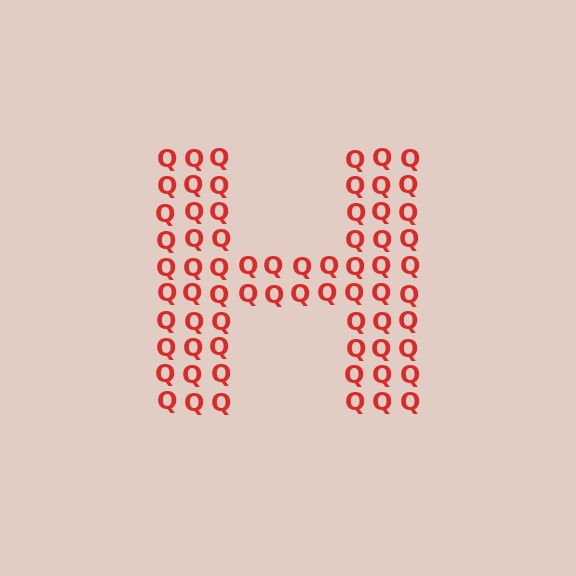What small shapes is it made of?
It is made of small letter Q's.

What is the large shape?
The large shape is the letter H.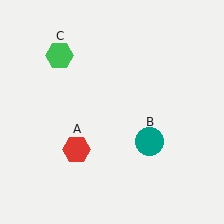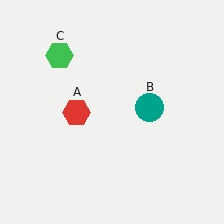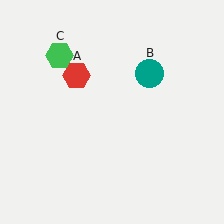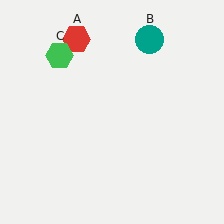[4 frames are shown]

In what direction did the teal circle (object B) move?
The teal circle (object B) moved up.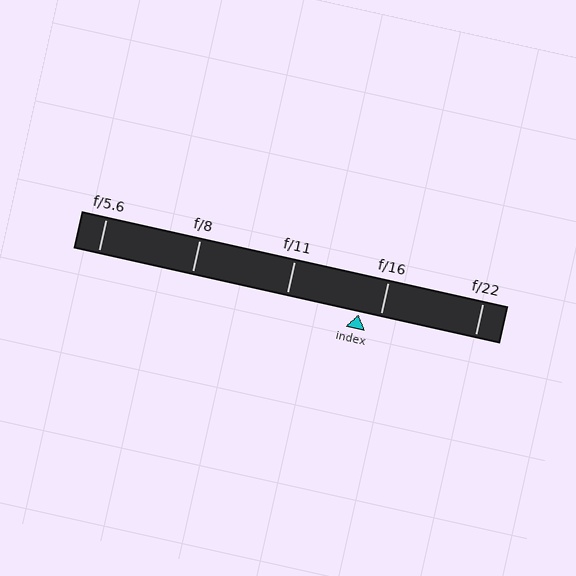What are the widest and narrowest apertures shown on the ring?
The widest aperture shown is f/5.6 and the narrowest is f/22.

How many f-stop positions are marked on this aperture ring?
There are 5 f-stop positions marked.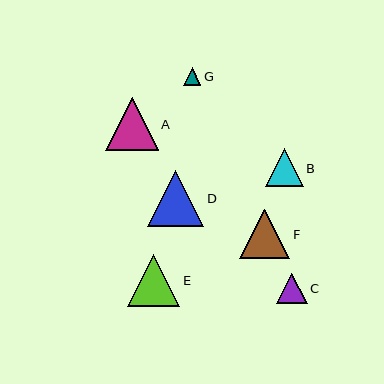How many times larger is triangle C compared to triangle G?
Triangle C is approximately 1.7 times the size of triangle G.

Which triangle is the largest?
Triangle D is the largest with a size of approximately 56 pixels.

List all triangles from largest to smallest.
From largest to smallest: D, A, E, F, B, C, G.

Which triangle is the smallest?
Triangle G is the smallest with a size of approximately 18 pixels.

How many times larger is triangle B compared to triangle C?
Triangle B is approximately 1.2 times the size of triangle C.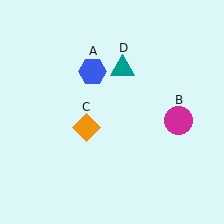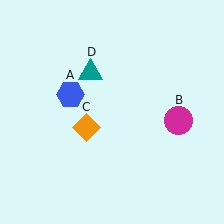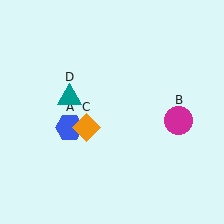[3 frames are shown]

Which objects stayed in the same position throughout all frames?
Magenta circle (object B) and orange diamond (object C) remained stationary.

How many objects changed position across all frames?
2 objects changed position: blue hexagon (object A), teal triangle (object D).